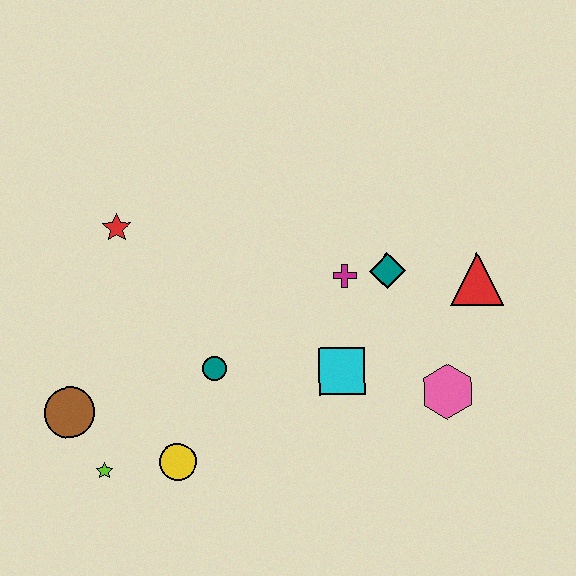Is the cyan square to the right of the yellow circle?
Yes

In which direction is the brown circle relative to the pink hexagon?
The brown circle is to the left of the pink hexagon.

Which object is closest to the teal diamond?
The magenta cross is closest to the teal diamond.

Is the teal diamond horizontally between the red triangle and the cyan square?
Yes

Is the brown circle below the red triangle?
Yes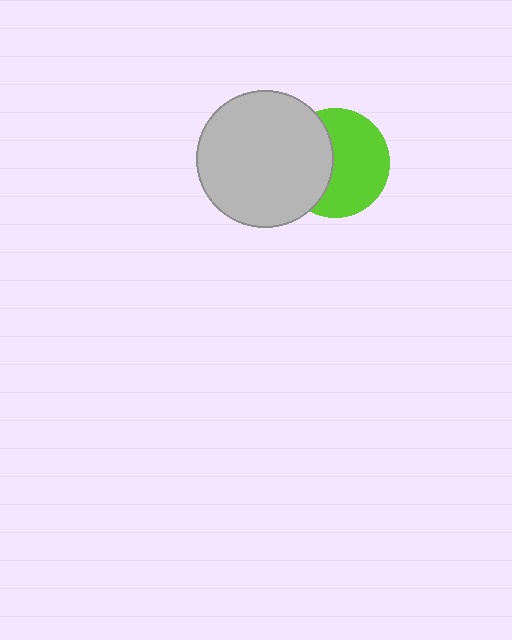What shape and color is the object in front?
The object in front is a light gray circle.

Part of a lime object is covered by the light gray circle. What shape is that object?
It is a circle.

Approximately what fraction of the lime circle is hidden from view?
Roughly 40% of the lime circle is hidden behind the light gray circle.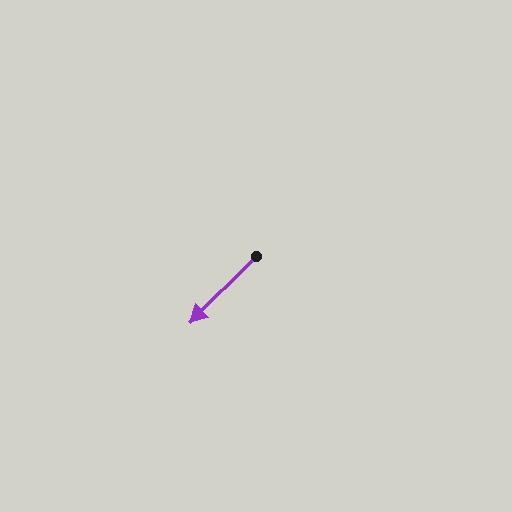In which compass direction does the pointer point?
Southwest.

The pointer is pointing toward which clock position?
Roughly 7 o'clock.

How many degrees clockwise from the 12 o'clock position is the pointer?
Approximately 225 degrees.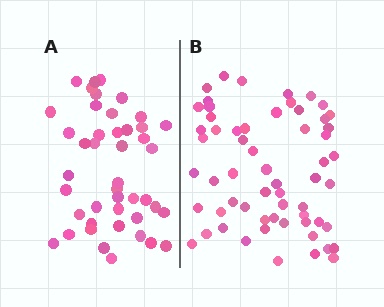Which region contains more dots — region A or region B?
Region B (the right region) has more dots.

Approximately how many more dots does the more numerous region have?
Region B has approximately 15 more dots than region A.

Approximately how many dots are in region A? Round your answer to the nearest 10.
About 40 dots. (The exact count is 44, which rounds to 40.)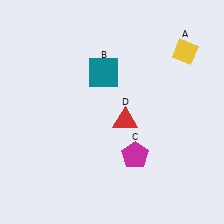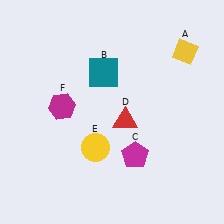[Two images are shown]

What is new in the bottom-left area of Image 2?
A yellow circle (E) was added in the bottom-left area of Image 2.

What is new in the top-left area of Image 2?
A magenta hexagon (F) was added in the top-left area of Image 2.